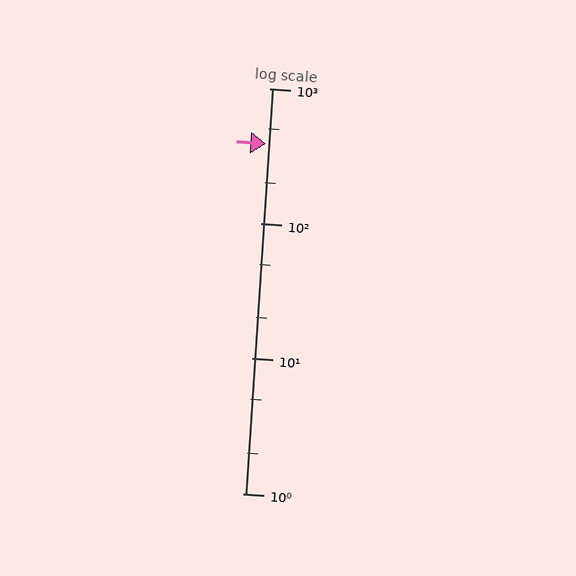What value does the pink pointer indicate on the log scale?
The pointer indicates approximately 390.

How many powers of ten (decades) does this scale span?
The scale spans 3 decades, from 1 to 1000.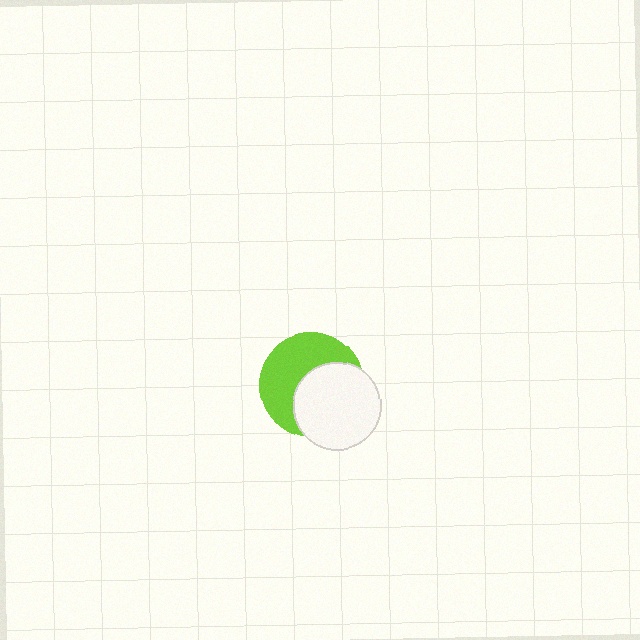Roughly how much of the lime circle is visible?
About half of it is visible (roughly 52%).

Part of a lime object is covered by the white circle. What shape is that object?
It is a circle.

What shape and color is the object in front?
The object in front is a white circle.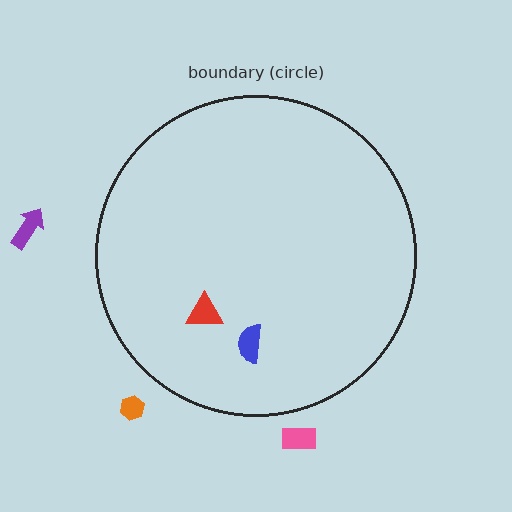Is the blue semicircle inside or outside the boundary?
Inside.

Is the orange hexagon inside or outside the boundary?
Outside.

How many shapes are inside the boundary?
2 inside, 3 outside.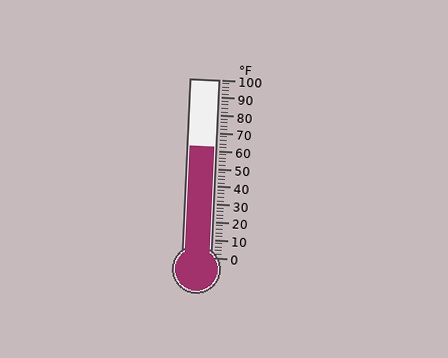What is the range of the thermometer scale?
The thermometer scale ranges from 0°F to 100°F.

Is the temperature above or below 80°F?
The temperature is below 80°F.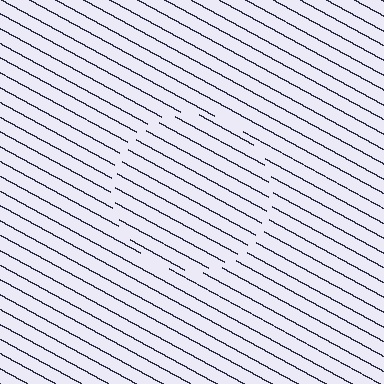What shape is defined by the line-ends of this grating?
An illusory circle. The interior of the shape contains the same grating, shifted by half a period — the contour is defined by the phase discontinuity where line-ends from the inner and outer gratings abut.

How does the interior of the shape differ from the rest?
The interior of the shape contains the same grating, shifted by half a period — the contour is defined by the phase discontinuity where line-ends from the inner and outer gratings abut.